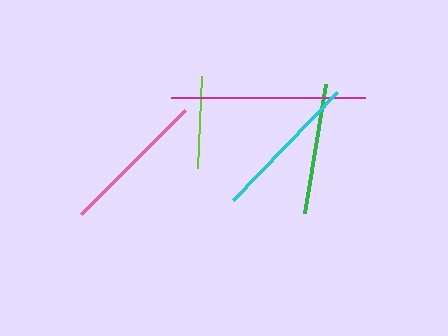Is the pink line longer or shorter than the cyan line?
The cyan line is longer than the pink line.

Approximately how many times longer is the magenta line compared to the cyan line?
The magenta line is approximately 1.3 times the length of the cyan line.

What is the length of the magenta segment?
The magenta segment is approximately 194 pixels long.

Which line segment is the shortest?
The lime line is the shortest at approximately 92 pixels.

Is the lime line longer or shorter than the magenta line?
The magenta line is longer than the lime line.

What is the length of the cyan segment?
The cyan segment is approximately 149 pixels long.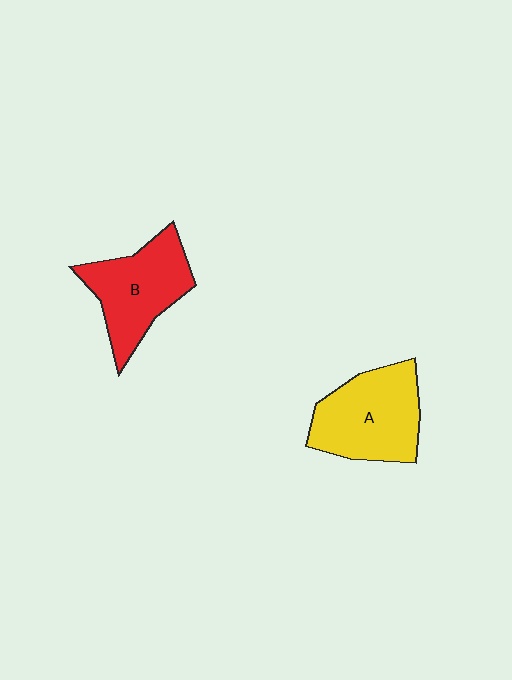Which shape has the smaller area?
Shape B (red).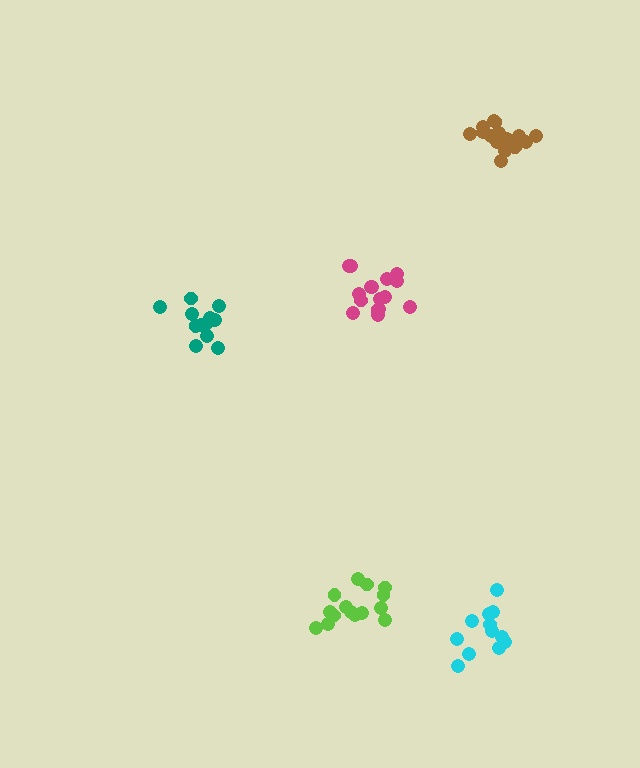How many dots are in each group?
Group 1: 12 dots, Group 2: 15 dots, Group 3: 12 dots, Group 4: 16 dots, Group 5: 16 dots (71 total).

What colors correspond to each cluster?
The clusters are colored: teal, lime, cyan, magenta, brown.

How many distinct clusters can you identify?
There are 5 distinct clusters.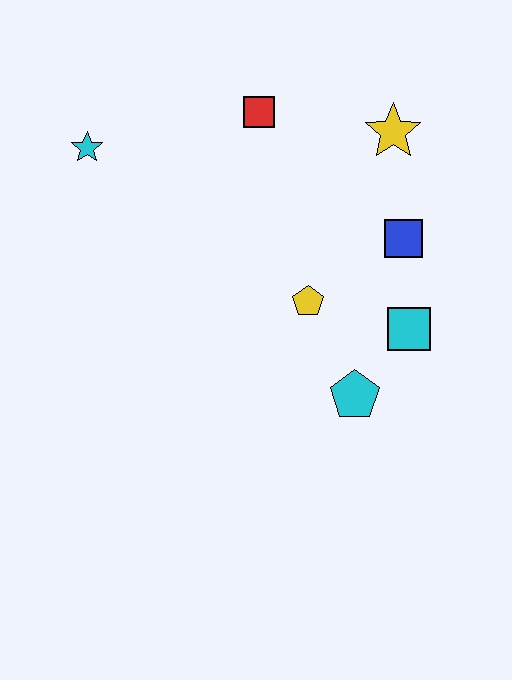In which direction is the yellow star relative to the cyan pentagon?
The yellow star is above the cyan pentagon.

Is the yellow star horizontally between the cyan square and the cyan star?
Yes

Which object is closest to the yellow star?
The blue square is closest to the yellow star.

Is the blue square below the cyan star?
Yes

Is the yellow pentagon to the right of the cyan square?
No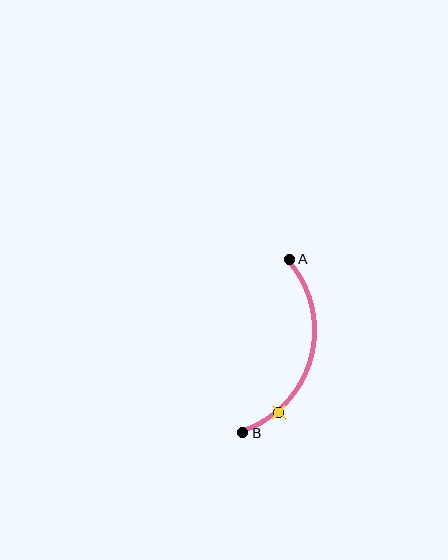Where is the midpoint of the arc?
The arc midpoint is the point on the curve farthest from the straight line joining A and B. It sits to the right of that line.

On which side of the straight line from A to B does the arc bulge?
The arc bulges to the right of the straight line connecting A and B.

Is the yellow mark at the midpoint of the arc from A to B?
No. The yellow mark lies on the arc but is closer to endpoint B. The arc midpoint would be at the point on the curve equidistant along the arc from both A and B.